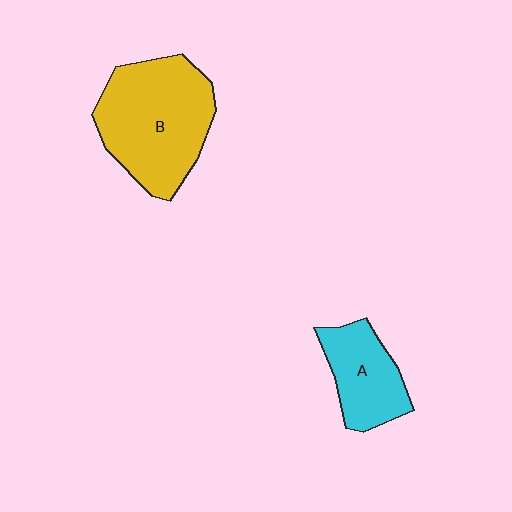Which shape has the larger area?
Shape B (yellow).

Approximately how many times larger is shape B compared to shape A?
Approximately 1.9 times.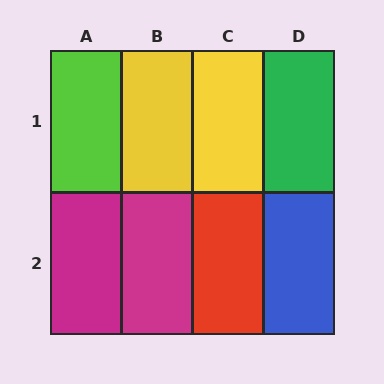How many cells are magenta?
2 cells are magenta.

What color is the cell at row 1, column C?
Yellow.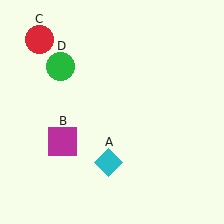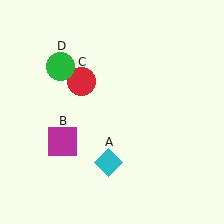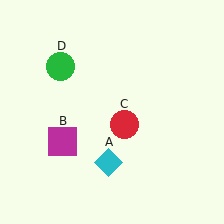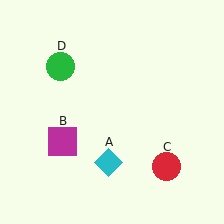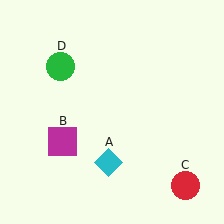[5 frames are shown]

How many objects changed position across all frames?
1 object changed position: red circle (object C).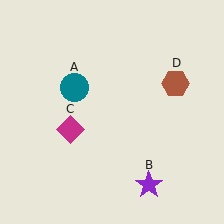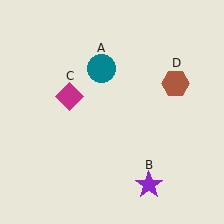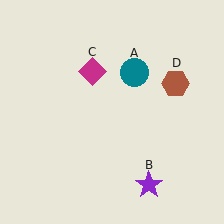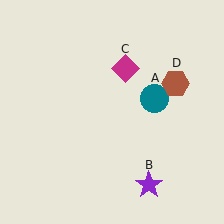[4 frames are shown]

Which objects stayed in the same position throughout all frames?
Purple star (object B) and brown hexagon (object D) remained stationary.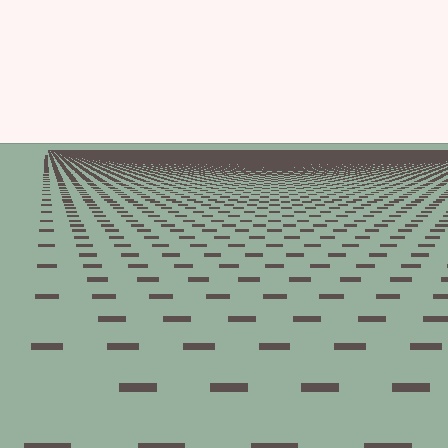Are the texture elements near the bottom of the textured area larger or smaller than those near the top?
Larger. Near the bottom, elements are closer to the viewer and appear at a bigger on-screen size.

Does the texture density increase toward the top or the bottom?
Density increases toward the top.